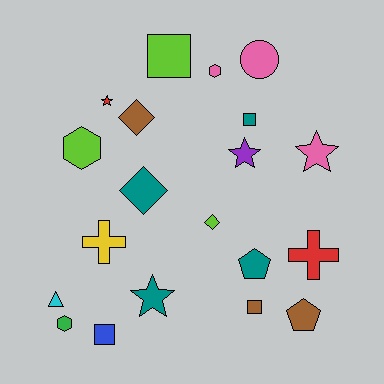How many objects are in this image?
There are 20 objects.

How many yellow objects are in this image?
There is 1 yellow object.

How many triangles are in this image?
There is 1 triangle.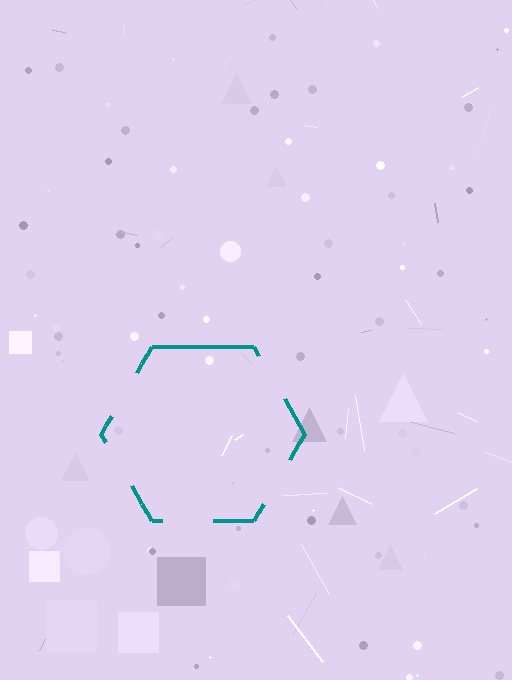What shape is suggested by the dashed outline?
The dashed outline suggests a hexagon.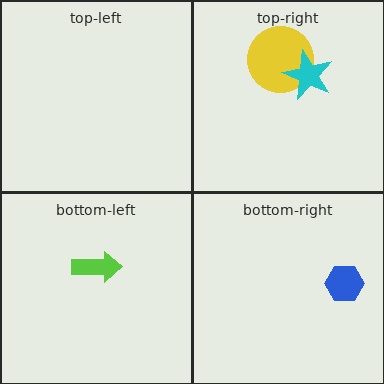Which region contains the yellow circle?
The top-right region.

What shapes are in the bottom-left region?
The lime arrow.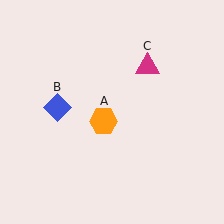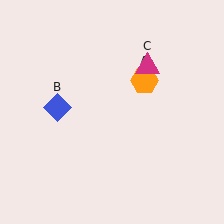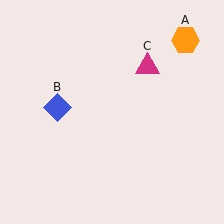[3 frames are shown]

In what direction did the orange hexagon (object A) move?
The orange hexagon (object A) moved up and to the right.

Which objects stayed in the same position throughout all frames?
Blue diamond (object B) and magenta triangle (object C) remained stationary.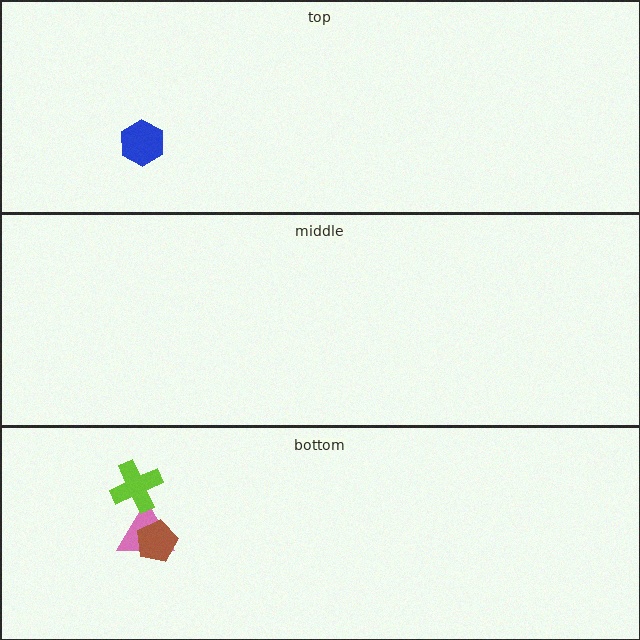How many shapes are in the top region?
1.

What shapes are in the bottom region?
The pink triangle, the brown pentagon, the lime cross.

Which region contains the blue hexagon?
The top region.